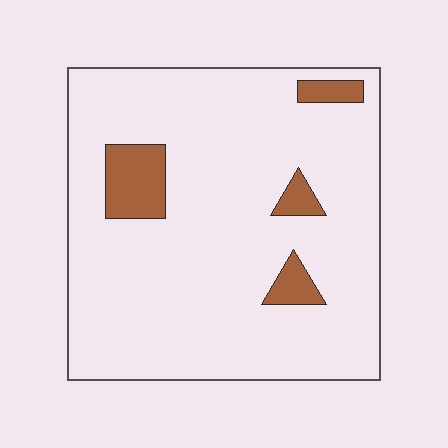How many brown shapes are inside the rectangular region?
4.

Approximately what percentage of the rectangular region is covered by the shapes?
Approximately 10%.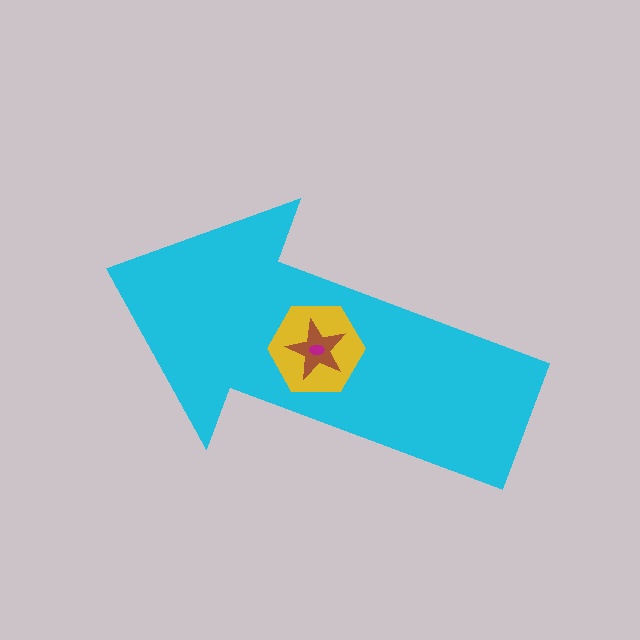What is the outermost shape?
The cyan arrow.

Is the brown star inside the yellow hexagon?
Yes.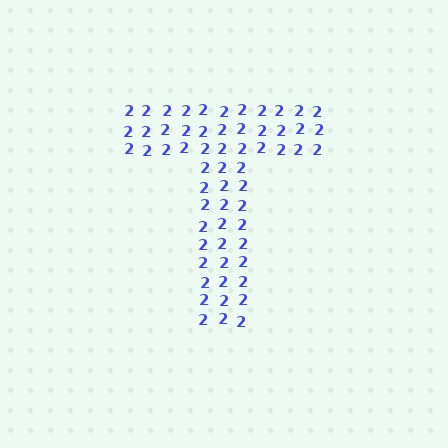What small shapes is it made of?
It is made of small digit 2's.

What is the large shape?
The large shape is the letter T.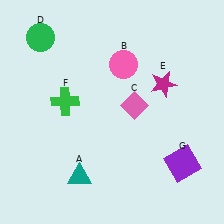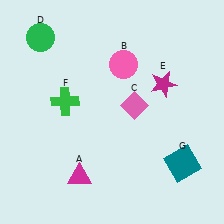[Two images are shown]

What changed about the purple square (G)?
In Image 1, G is purple. In Image 2, it changed to teal.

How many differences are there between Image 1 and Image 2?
There are 2 differences between the two images.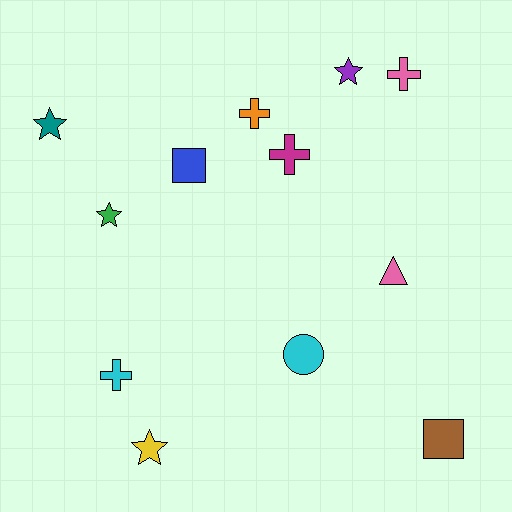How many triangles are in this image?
There is 1 triangle.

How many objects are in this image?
There are 12 objects.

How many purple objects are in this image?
There is 1 purple object.